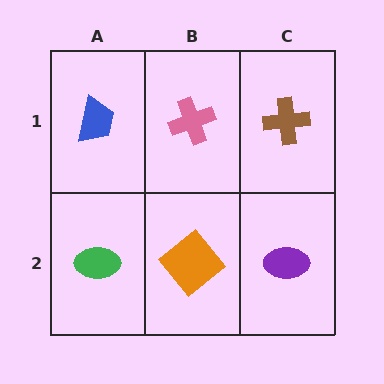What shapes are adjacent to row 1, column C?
A purple ellipse (row 2, column C), a pink cross (row 1, column B).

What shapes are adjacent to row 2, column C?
A brown cross (row 1, column C), an orange diamond (row 2, column B).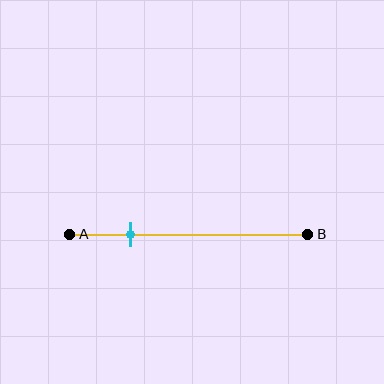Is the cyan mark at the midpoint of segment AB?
No, the mark is at about 25% from A, not at the 50% midpoint.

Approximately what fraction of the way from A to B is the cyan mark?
The cyan mark is approximately 25% of the way from A to B.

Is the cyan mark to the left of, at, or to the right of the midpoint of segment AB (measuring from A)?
The cyan mark is to the left of the midpoint of segment AB.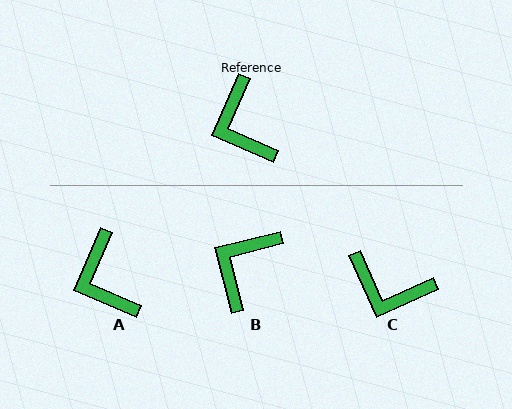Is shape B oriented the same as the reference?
No, it is off by about 52 degrees.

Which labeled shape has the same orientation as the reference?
A.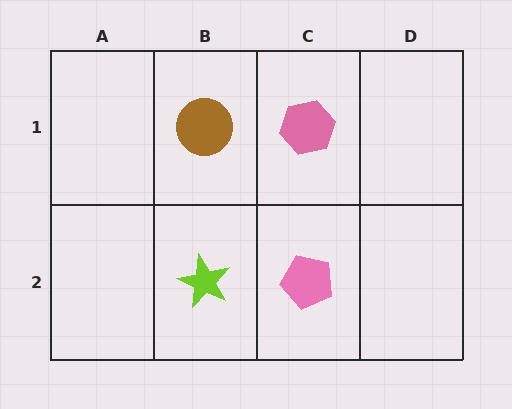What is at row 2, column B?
A lime star.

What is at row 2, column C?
A pink pentagon.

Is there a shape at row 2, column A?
No, that cell is empty.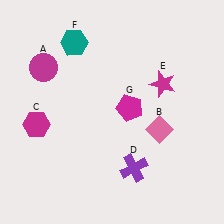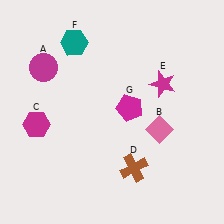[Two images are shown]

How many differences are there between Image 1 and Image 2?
There is 1 difference between the two images.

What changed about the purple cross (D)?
In Image 1, D is purple. In Image 2, it changed to brown.